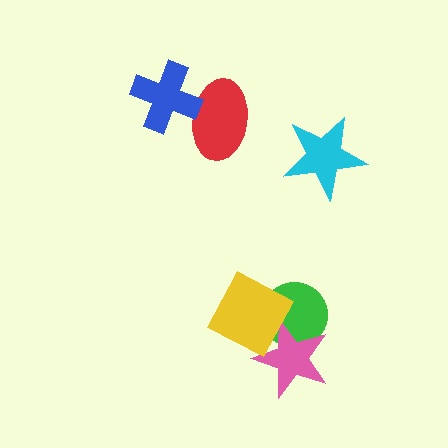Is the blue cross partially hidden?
No, no other shape covers it.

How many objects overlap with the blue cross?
1 object overlaps with the blue cross.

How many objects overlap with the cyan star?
0 objects overlap with the cyan star.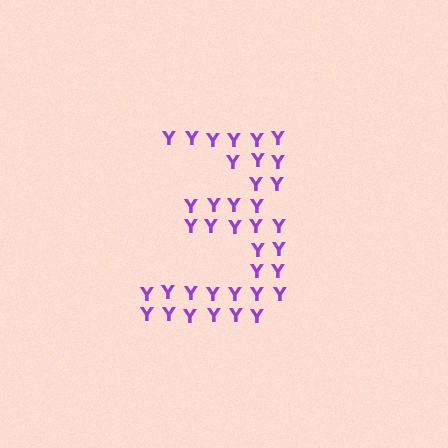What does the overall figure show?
The overall figure shows the digit 3.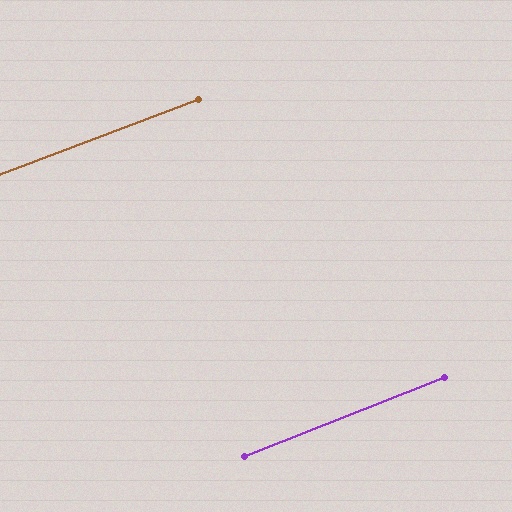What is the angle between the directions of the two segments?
Approximately 1 degree.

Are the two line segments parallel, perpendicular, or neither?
Parallel — their directions differ by only 1.1°.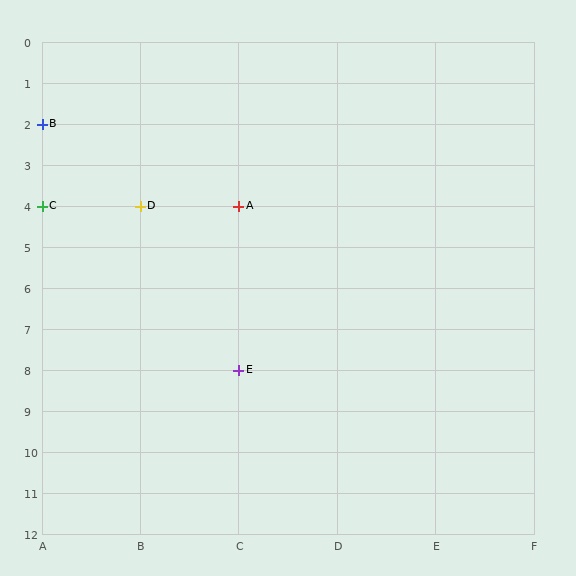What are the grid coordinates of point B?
Point B is at grid coordinates (A, 2).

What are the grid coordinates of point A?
Point A is at grid coordinates (C, 4).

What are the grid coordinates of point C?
Point C is at grid coordinates (A, 4).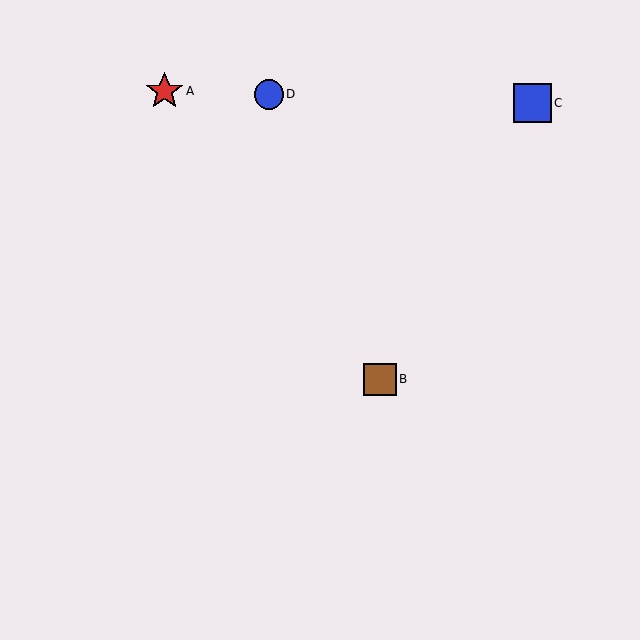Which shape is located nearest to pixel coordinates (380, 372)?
The brown square (labeled B) at (380, 379) is nearest to that location.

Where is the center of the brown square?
The center of the brown square is at (380, 379).